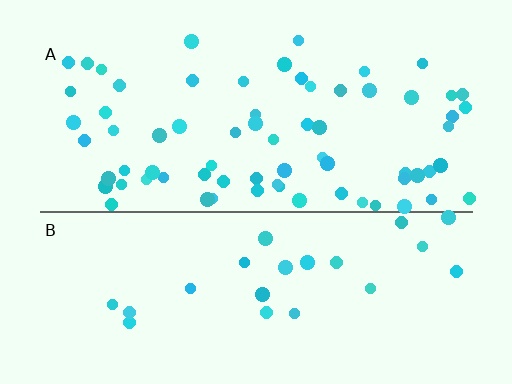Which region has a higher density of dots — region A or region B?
A (the top).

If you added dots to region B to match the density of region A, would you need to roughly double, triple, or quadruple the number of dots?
Approximately triple.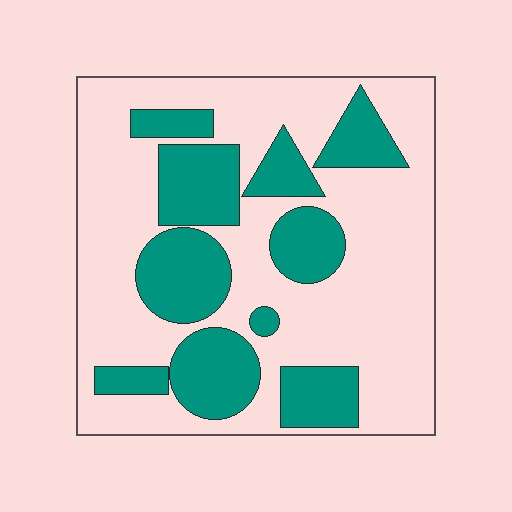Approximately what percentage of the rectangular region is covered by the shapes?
Approximately 35%.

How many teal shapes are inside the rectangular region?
10.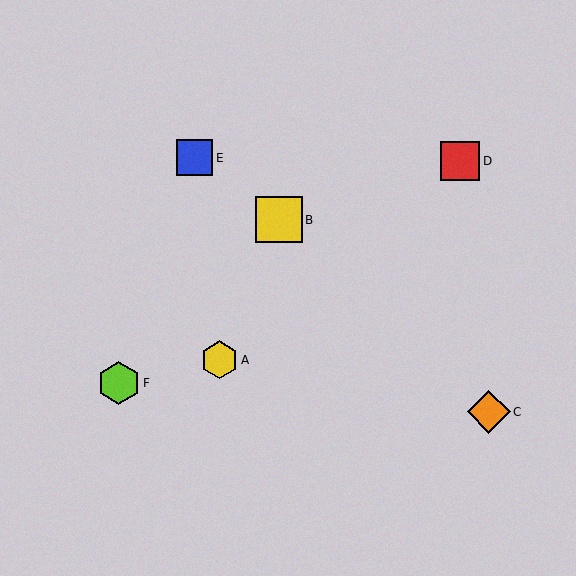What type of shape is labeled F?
Shape F is a lime hexagon.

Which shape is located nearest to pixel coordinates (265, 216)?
The yellow square (labeled B) at (279, 220) is nearest to that location.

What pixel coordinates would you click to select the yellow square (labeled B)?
Click at (279, 220) to select the yellow square B.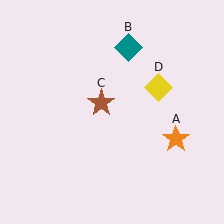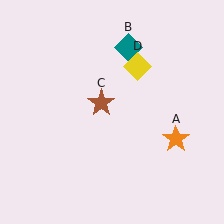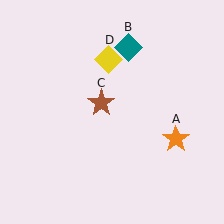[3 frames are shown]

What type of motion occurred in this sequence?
The yellow diamond (object D) rotated counterclockwise around the center of the scene.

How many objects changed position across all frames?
1 object changed position: yellow diamond (object D).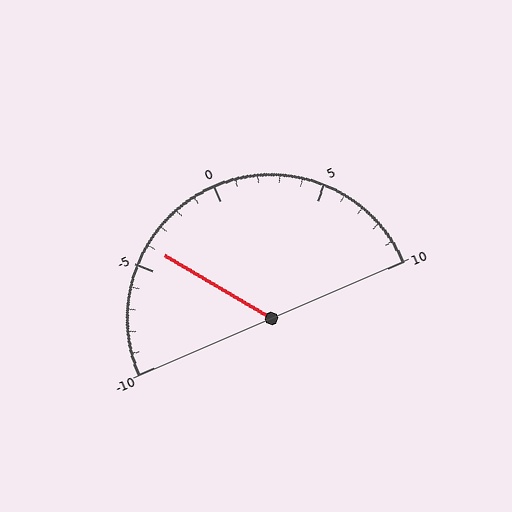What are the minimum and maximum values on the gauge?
The gauge ranges from -10 to 10.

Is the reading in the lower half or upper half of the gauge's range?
The reading is in the lower half of the range (-10 to 10).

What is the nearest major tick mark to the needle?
The nearest major tick mark is -5.